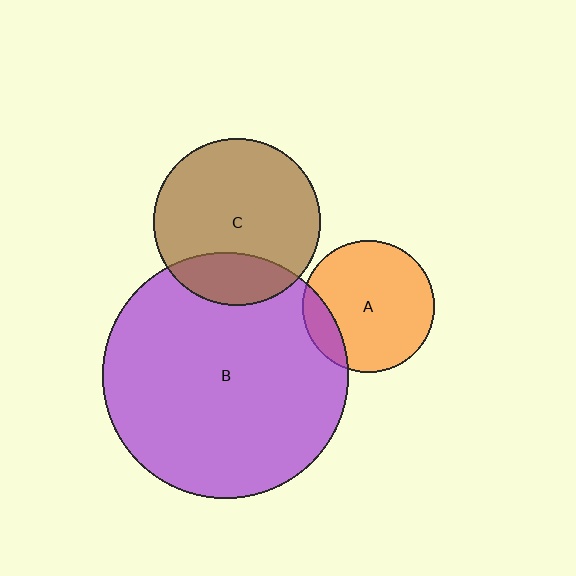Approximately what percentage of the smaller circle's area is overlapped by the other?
Approximately 15%.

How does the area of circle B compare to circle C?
Approximately 2.2 times.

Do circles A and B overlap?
Yes.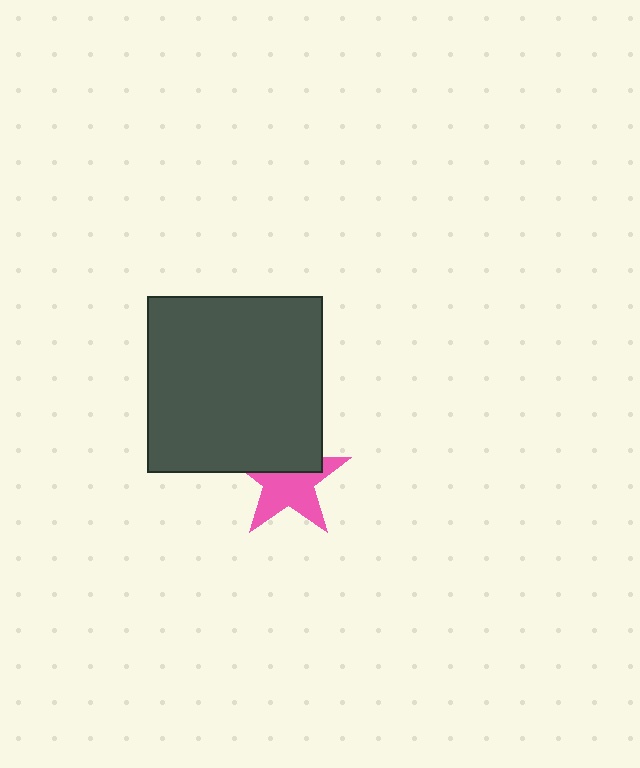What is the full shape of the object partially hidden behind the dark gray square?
The partially hidden object is a pink star.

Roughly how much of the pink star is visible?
About half of it is visible (roughly 59%).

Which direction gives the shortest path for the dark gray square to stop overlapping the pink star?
Moving up gives the shortest separation.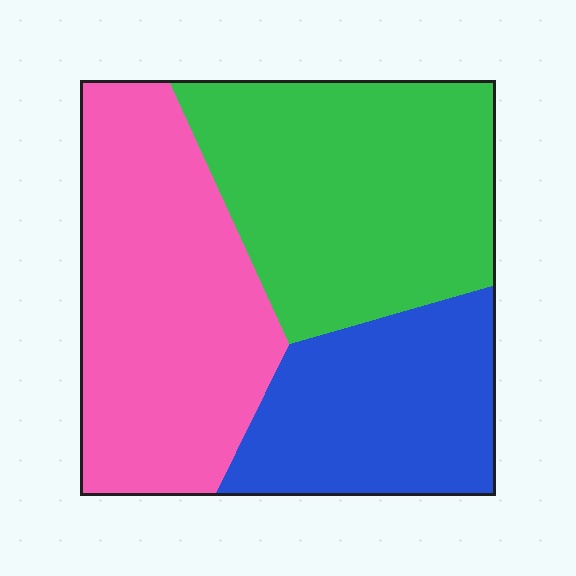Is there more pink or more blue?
Pink.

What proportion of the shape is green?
Green covers roughly 35% of the shape.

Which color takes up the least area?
Blue, at roughly 25%.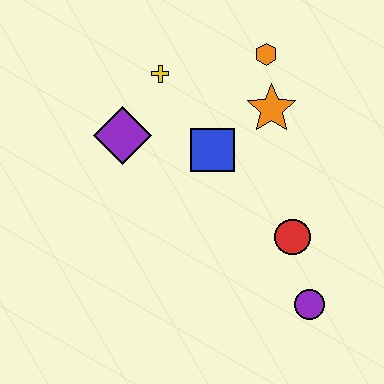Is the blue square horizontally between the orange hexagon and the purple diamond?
Yes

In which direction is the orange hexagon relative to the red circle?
The orange hexagon is above the red circle.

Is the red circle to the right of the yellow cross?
Yes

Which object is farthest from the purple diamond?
The purple circle is farthest from the purple diamond.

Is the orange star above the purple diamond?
Yes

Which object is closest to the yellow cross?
The purple diamond is closest to the yellow cross.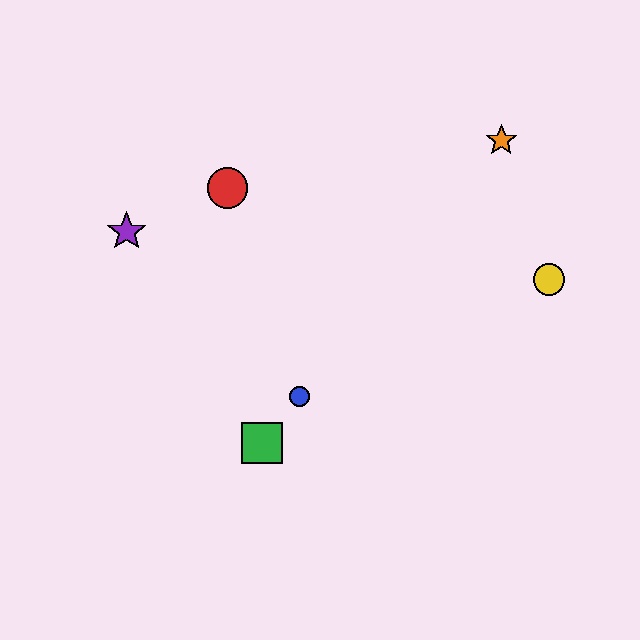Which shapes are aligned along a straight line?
The blue circle, the green square, the orange star are aligned along a straight line.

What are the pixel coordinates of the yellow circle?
The yellow circle is at (549, 280).